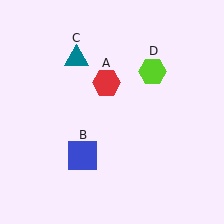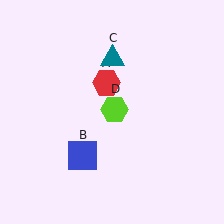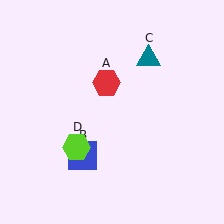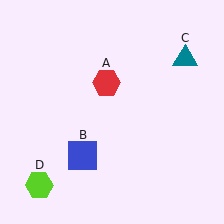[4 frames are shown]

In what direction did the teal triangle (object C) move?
The teal triangle (object C) moved right.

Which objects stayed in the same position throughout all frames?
Red hexagon (object A) and blue square (object B) remained stationary.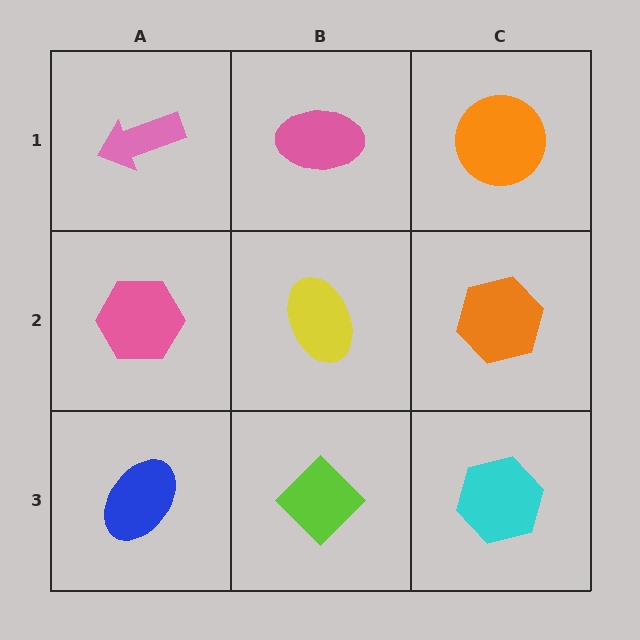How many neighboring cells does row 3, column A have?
2.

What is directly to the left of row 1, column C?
A pink ellipse.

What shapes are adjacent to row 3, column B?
A yellow ellipse (row 2, column B), a blue ellipse (row 3, column A), a cyan hexagon (row 3, column C).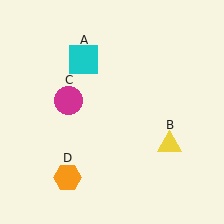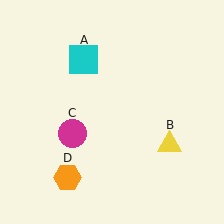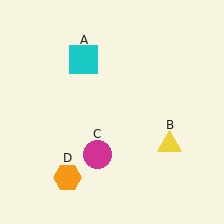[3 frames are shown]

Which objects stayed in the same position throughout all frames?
Cyan square (object A) and yellow triangle (object B) and orange hexagon (object D) remained stationary.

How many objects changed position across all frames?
1 object changed position: magenta circle (object C).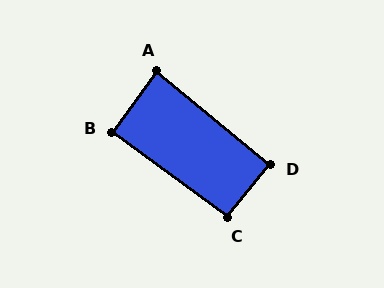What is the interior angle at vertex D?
Approximately 90 degrees (approximately right).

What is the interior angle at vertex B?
Approximately 90 degrees (approximately right).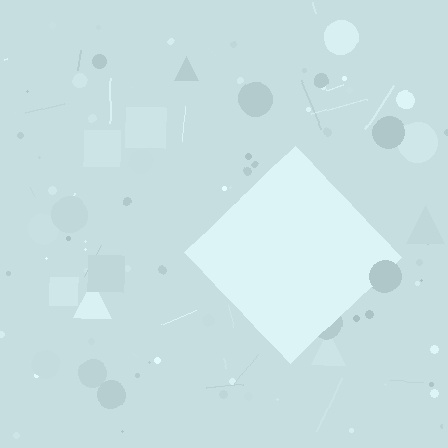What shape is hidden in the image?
A diamond is hidden in the image.